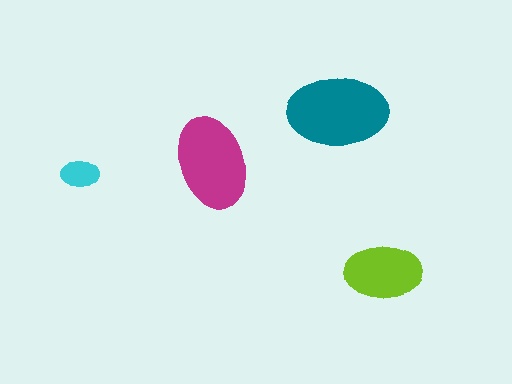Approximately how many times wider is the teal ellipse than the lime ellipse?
About 1.5 times wider.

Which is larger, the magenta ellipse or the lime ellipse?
The magenta one.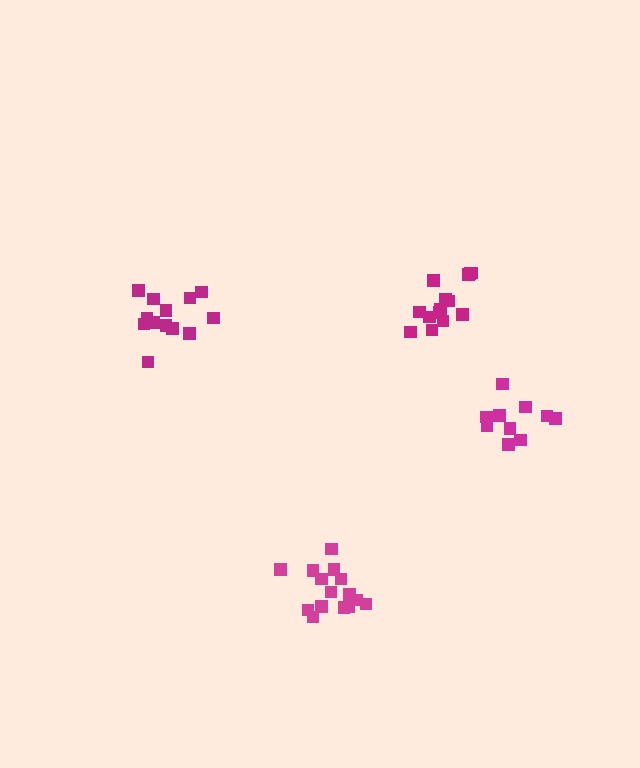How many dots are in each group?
Group 1: 13 dots, Group 2: 10 dots, Group 3: 15 dots, Group 4: 14 dots (52 total).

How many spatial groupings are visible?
There are 4 spatial groupings.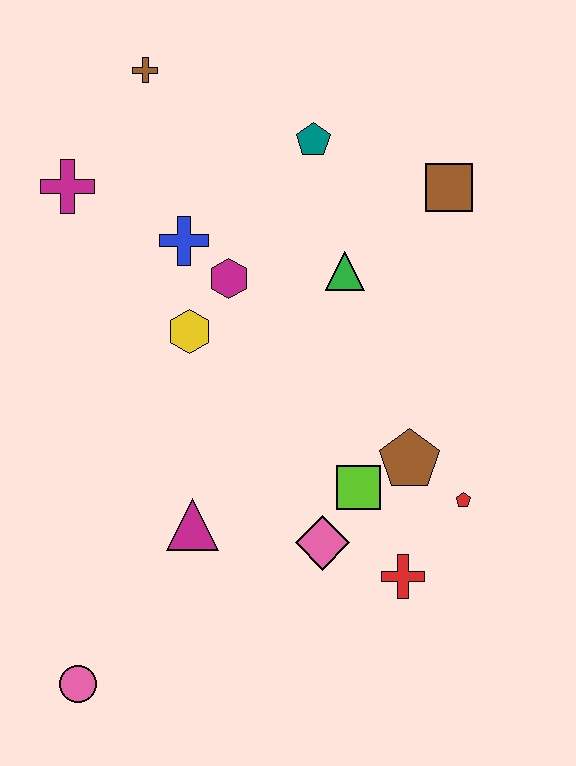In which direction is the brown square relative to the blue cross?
The brown square is to the right of the blue cross.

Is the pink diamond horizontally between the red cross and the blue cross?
Yes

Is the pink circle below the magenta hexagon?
Yes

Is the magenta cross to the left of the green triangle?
Yes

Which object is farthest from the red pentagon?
The brown cross is farthest from the red pentagon.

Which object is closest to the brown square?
The green triangle is closest to the brown square.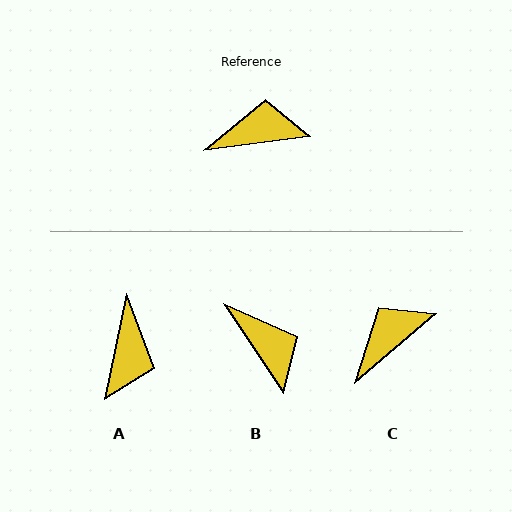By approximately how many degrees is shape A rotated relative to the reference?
Approximately 109 degrees clockwise.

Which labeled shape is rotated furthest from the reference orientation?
A, about 109 degrees away.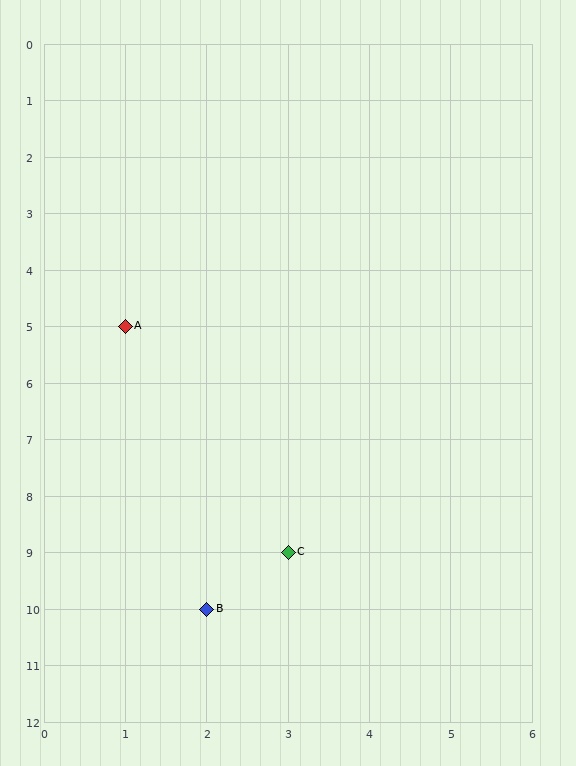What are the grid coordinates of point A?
Point A is at grid coordinates (1, 5).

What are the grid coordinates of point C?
Point C is at grid coordinates (3, 9).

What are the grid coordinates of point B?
Point B is at grid coordinates (2, 10).